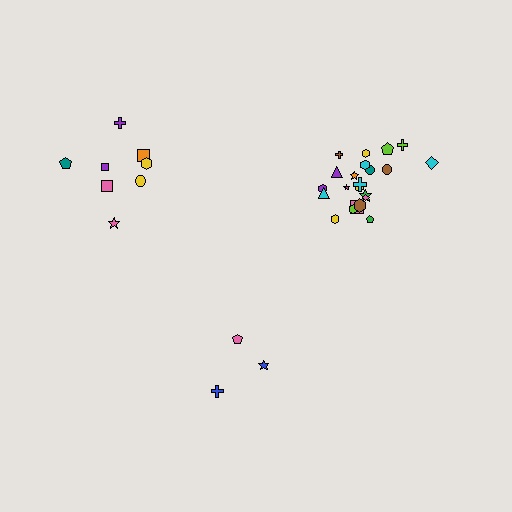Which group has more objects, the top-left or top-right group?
The top-right group.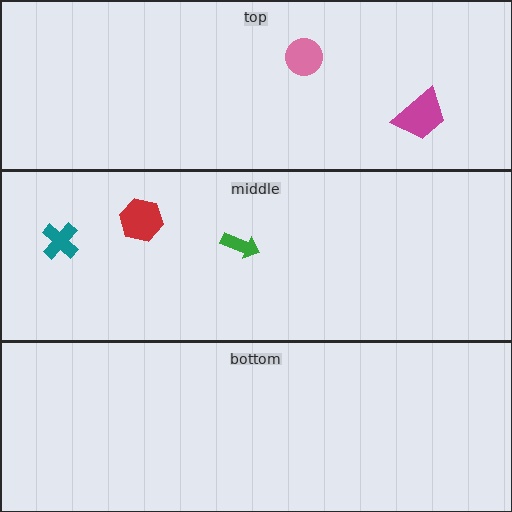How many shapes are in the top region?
2.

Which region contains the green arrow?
The middle region.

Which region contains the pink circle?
The top region.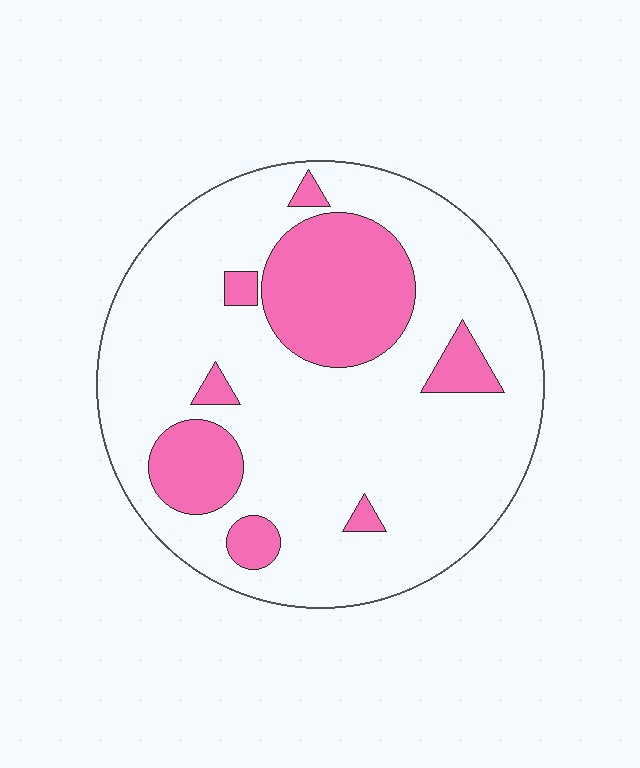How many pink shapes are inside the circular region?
8.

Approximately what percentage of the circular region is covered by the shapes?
Approximately 25%.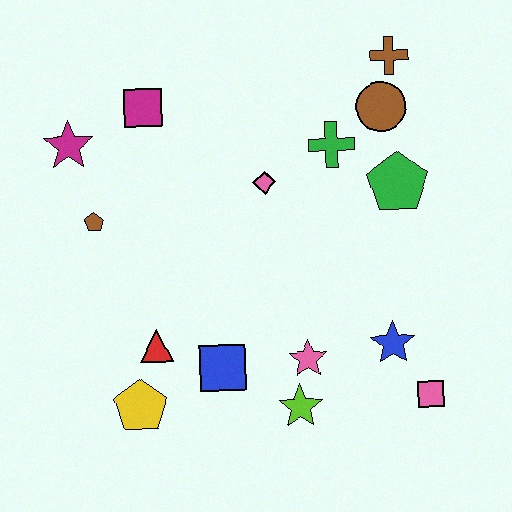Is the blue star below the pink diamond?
Yes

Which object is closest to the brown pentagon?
The magenta star is closest to the brown pentagon.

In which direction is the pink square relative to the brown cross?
The pink square is below the brown cross.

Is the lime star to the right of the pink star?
No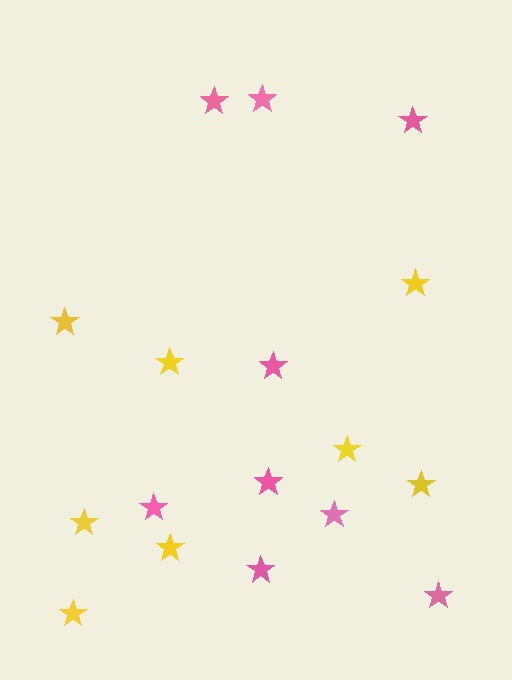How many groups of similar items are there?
There are 2 groups: one group of pink stars (9) and one group of yellow stars (8).